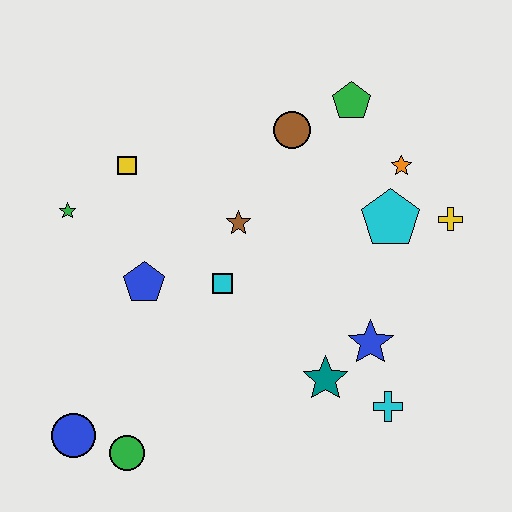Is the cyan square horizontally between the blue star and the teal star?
No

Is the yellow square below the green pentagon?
Yes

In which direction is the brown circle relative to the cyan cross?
The brown circle is above the cyan cross.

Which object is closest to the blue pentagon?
The cyan square is closest to the blue pentagon.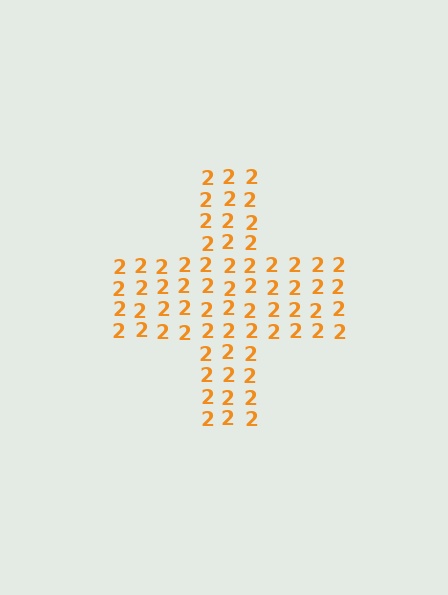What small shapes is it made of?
It is made of small digit 2's.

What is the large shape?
The large shape is a cross.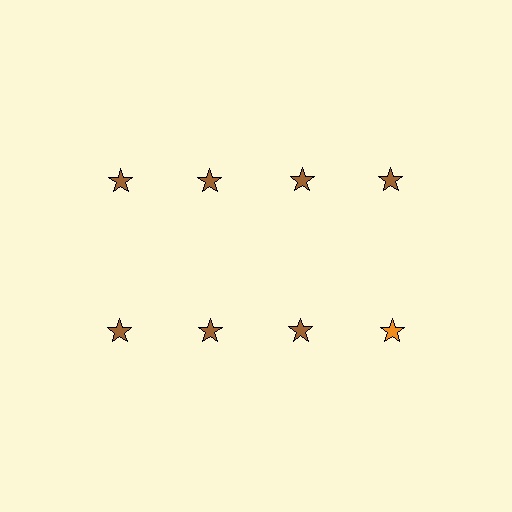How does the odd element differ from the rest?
It has a different color: orange instead of brown.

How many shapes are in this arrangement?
There are 8 shapes arranged in a grid pattern.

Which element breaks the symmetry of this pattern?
The orange star in the second row, second from right column breaks the symmetry. All other shapes are brown stars.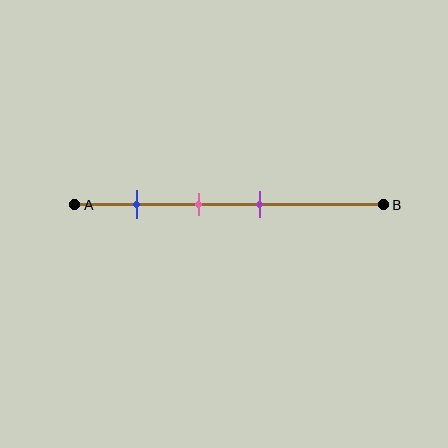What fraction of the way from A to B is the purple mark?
The purple mark is approximately 60% (0.6) of the way from A to B.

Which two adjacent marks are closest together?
The pink and purple marks are the closest adjacent pair.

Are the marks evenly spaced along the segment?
Yes, the marks are approximately evenly spaced.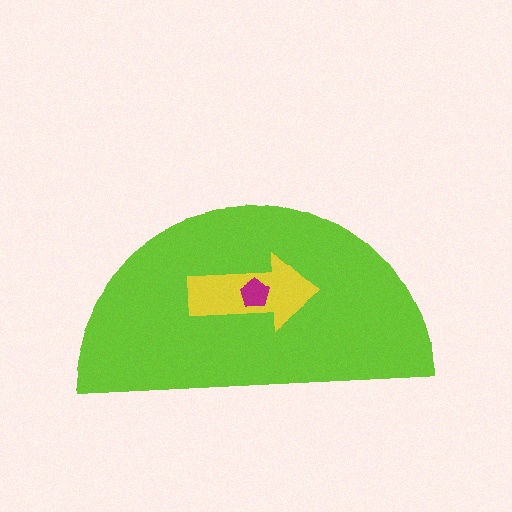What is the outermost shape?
The lime semicircle.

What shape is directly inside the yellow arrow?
The magenta pentagon.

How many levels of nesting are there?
3.